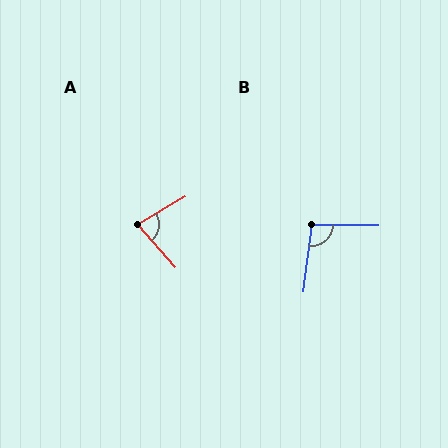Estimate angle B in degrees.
Approximately 97 degrees.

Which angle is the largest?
B, at approximately 97 degrees.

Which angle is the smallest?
A, at approximately 79 degrees.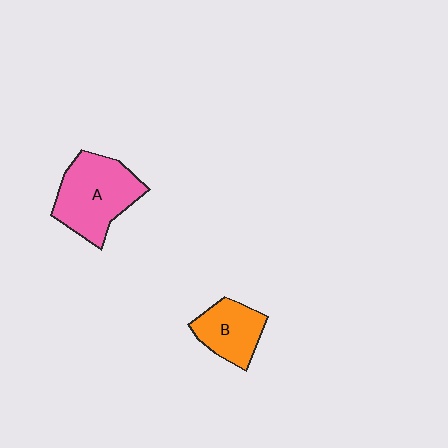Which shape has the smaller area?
Shape B (orange).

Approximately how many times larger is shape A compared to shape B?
Approximately 1.6 times.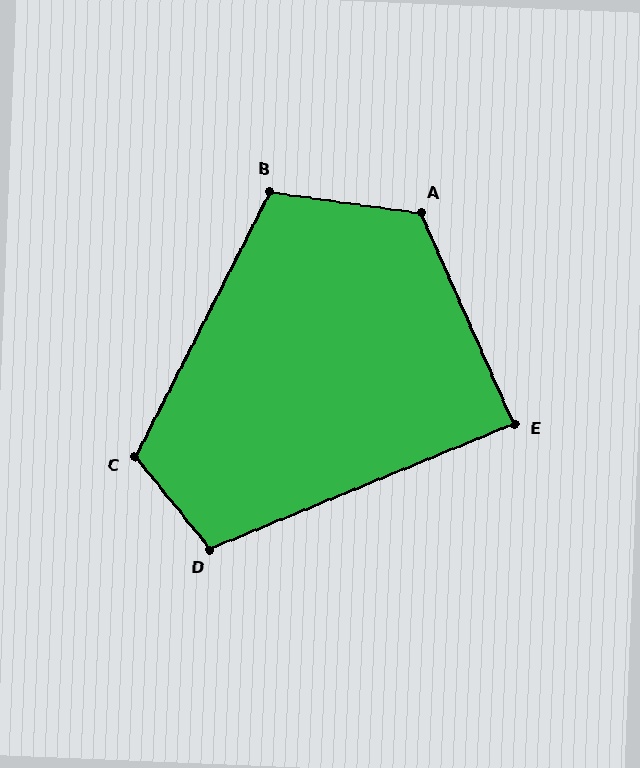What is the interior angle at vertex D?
Approximately 107 degrees (obtuse).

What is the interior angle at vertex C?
Approximately 114 degrees (obtuse).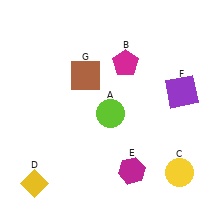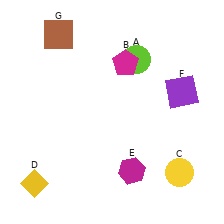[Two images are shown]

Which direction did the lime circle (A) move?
The lime circle (A) moved up.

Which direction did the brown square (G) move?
The brown square (G) moved up.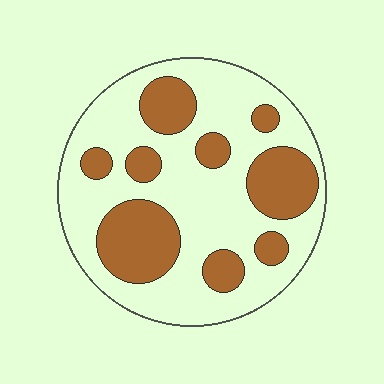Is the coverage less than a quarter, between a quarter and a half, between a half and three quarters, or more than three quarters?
Between a quarter and a half.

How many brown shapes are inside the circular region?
9.